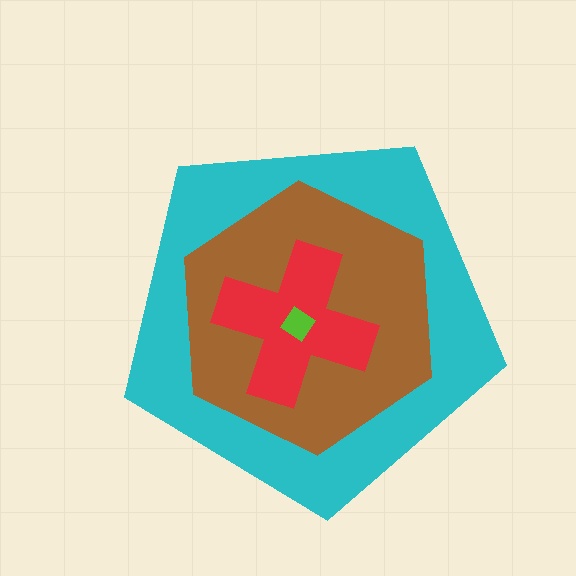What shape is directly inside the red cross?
The lime diamond.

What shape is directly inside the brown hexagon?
The red cross.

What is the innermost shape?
The lime diamond.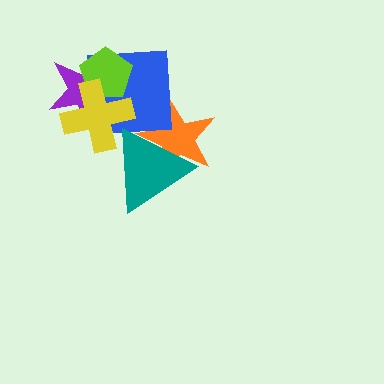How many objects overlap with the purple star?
3 objects overlap with the purple star.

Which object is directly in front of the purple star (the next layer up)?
The blue square is directly in front of the purple star.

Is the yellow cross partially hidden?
No, no other shape covers it.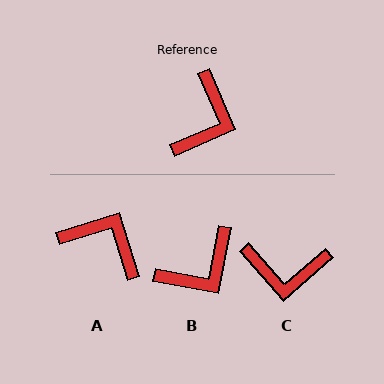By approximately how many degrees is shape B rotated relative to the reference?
Approximately 34 degrees clockwise.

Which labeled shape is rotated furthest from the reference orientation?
A, about 84 degrees away.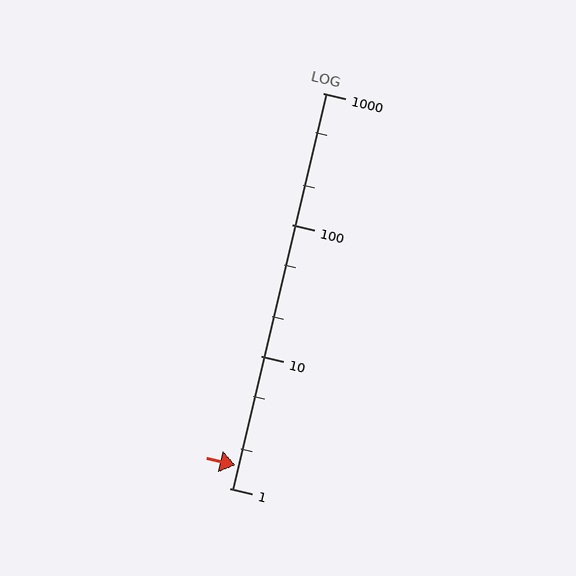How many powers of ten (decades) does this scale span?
The scale spans 3 decades, from 1 to 1000.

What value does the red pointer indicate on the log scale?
The pointer indicates approximately 1.5.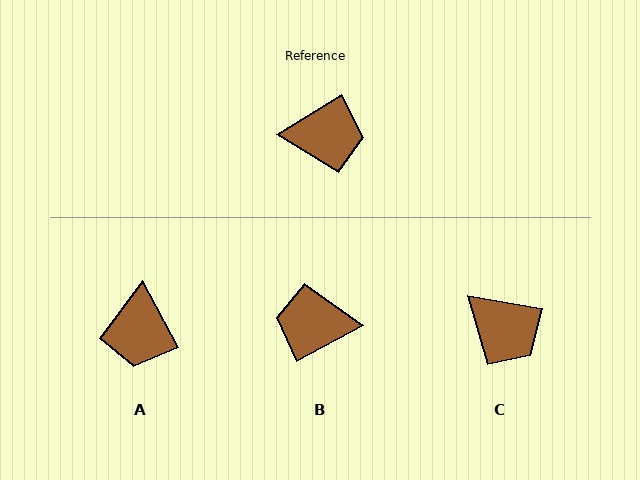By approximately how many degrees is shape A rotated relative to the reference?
Approximately 94 degrees clockwise.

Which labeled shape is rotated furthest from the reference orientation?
B, about 177 degrees away.